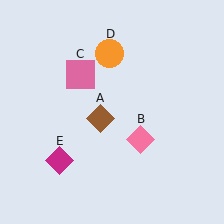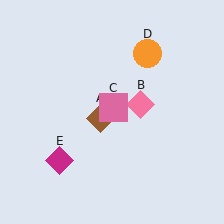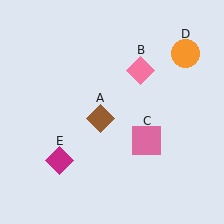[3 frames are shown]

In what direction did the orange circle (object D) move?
The orange circle (object D) moved right.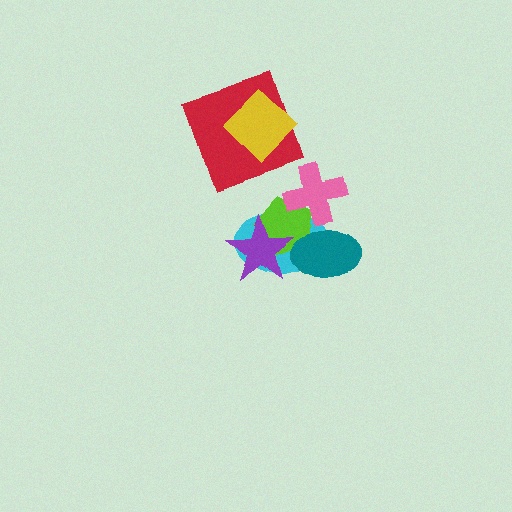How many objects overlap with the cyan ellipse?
4 objects overlap with the cyan ellipse.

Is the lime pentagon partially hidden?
Yes, it is partially covered by another shape.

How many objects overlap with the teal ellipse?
2 objects overlap with the teal ellipse.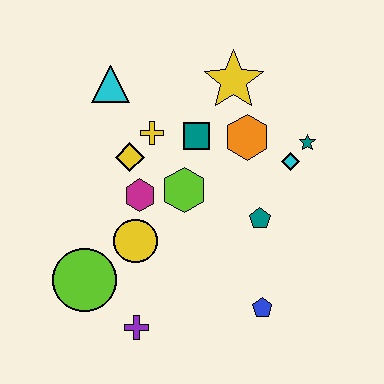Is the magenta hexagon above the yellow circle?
Yes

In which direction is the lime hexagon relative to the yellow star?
The lime hexagon is below the yellow star.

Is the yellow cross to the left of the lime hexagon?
Yes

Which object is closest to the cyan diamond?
The teal star is closest to the cyan diamond.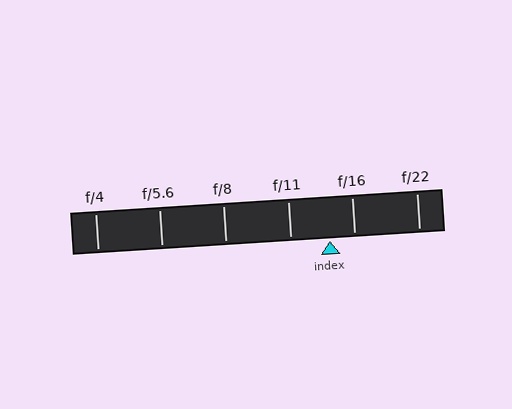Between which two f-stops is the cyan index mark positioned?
The index mark is between f/11 and f/16.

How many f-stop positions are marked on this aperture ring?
There are 6 f-stop positions marked.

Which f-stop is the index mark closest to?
The index mark is closest to f/16.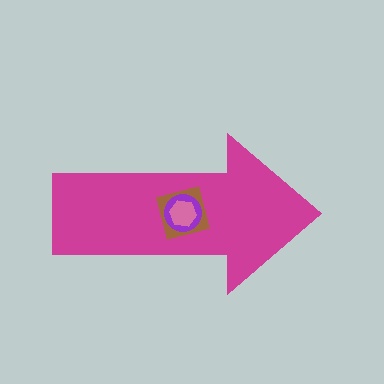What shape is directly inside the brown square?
The purple circle.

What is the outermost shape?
The magenta arrow.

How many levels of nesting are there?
4.